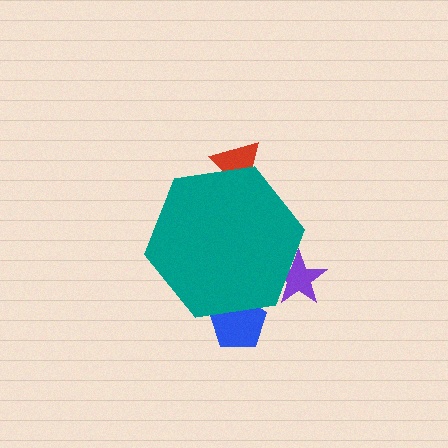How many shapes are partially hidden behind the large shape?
3 shapes are partially hidden.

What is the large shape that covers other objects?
A teal hexagon.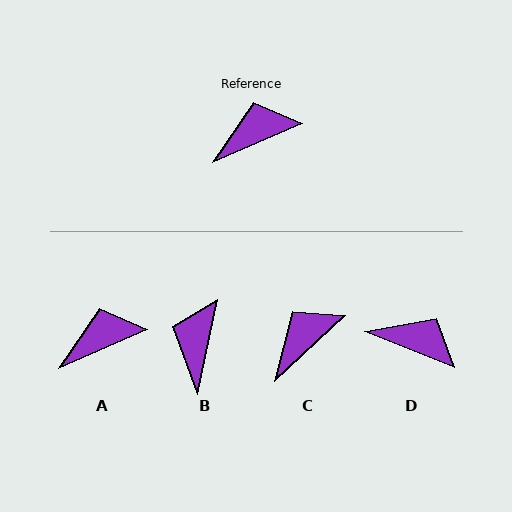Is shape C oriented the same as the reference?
No, it is off by about 20 degrees.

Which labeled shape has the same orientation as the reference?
A.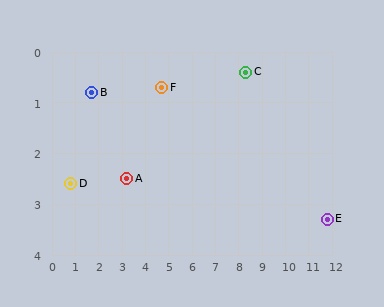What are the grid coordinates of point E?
Point E is at approximately (11.8, 3.3).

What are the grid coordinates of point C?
Point C is at approximately (8.3, 0.4).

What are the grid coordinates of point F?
Point F is at approximately (4.7, 0.7).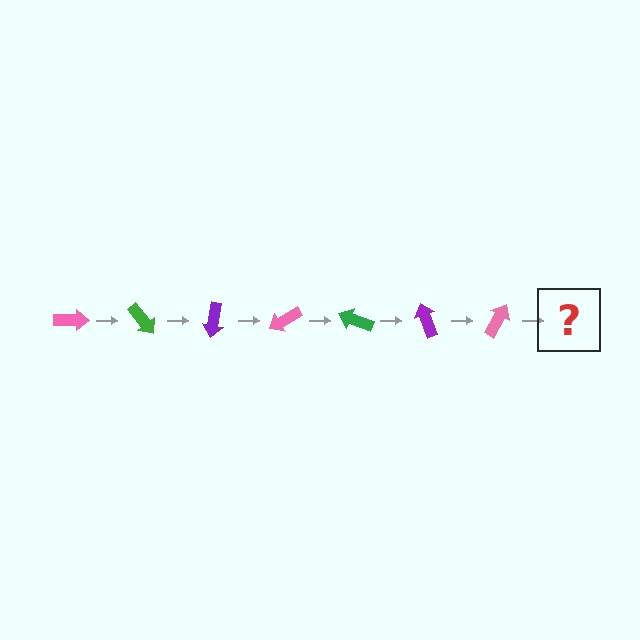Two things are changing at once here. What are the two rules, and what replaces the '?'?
The two rules are that it rotates 50 degrees each step and the color cycles through pink, green, and purple. The '?' should be a green arrow, rotated 350 degrees from the start.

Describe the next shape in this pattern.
It should be a green arrow, rotated 350 degrees from the start.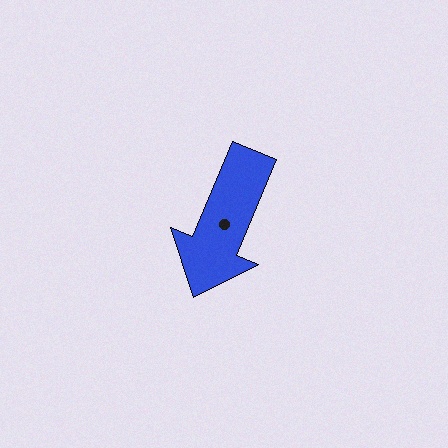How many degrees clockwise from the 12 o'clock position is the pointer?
Approximately 202 degrees.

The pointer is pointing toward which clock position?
Roughly 7 o'clock.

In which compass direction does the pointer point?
South.